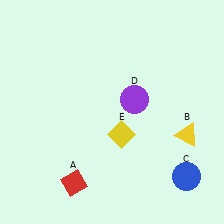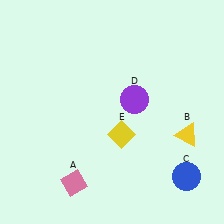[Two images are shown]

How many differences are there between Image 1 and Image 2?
There is 1 difference between the two images.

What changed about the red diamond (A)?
In Image 1, A is red. In Image 2, it changed to pink.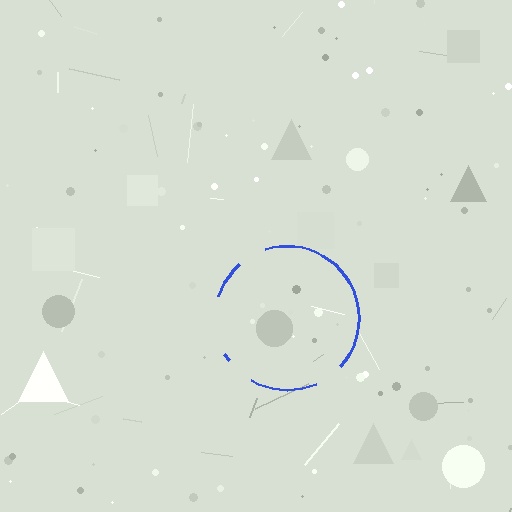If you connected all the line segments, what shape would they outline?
They would outline a circle.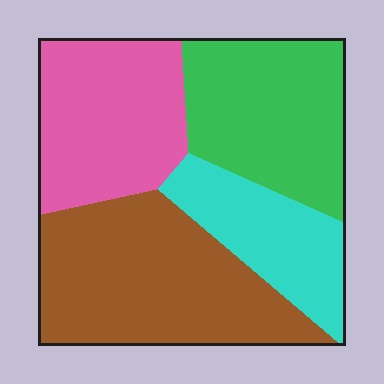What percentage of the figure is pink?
Pink covers about 25% of the figure.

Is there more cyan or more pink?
Pink.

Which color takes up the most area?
Brown, at roughly 35%.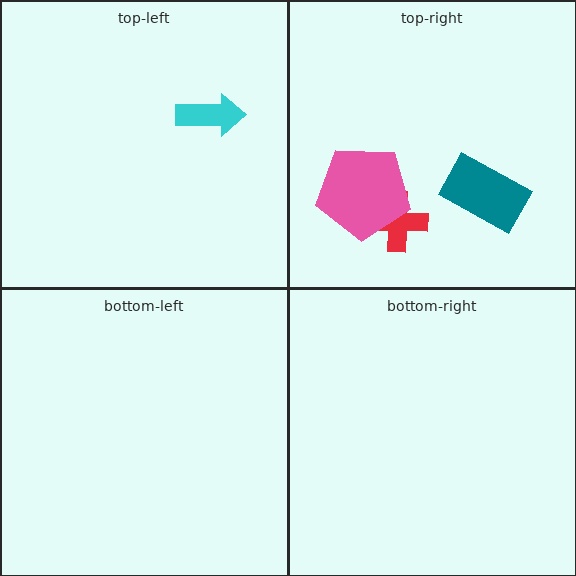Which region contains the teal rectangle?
The top-right region.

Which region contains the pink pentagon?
The top-right region.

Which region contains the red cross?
The top-right region.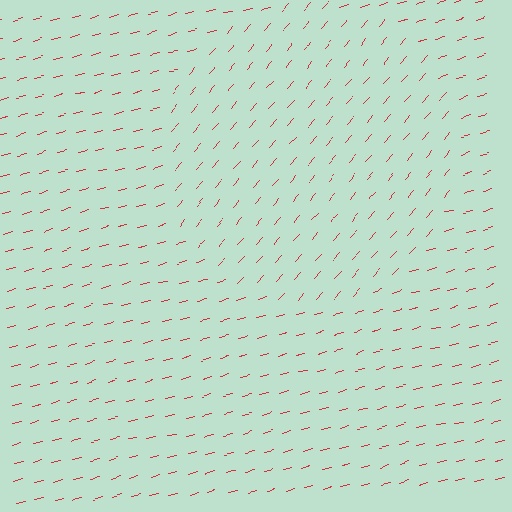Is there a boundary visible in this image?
Yes, there is a texture boundary formed by a change in line orientation.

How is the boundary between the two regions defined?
The boundary is defined purely by a change in line orientation (approximately 34 degrees difference). All lines are the same color and thickness.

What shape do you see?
I see a circle.